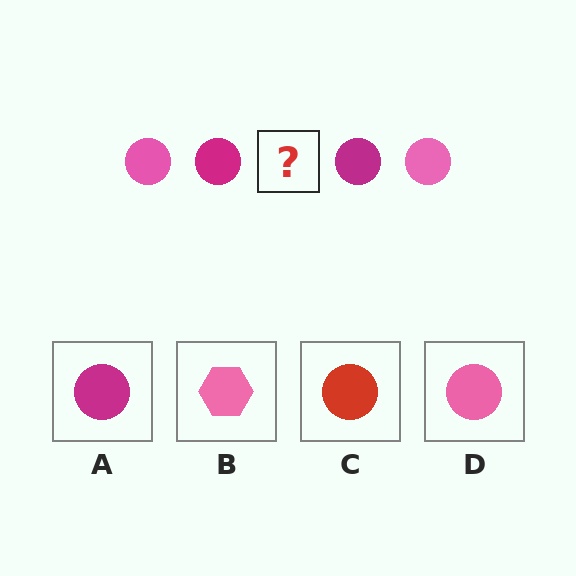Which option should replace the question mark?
Option D.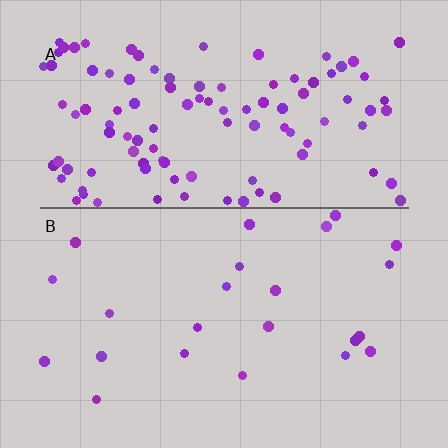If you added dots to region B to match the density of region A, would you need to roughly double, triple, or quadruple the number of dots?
Approximately quadruple.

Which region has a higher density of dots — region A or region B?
A (the top).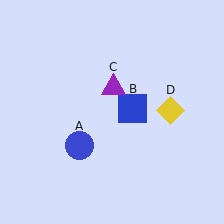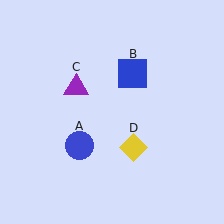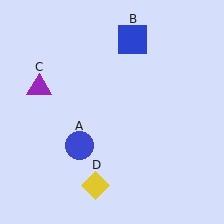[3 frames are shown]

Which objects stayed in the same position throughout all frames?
Blue circle (object A) remained stationary.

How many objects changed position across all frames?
3 objects changed position: blue square (object B), purple triangle (object C), yellow diamond (object D).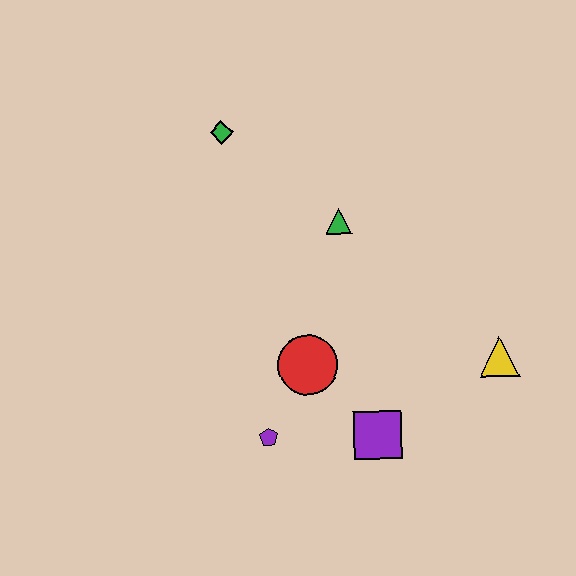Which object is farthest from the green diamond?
The yellow triangle is farthest from the green diamond.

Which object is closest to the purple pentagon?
The red circle is closest to the purple pentagon.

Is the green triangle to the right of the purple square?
No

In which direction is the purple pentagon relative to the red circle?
The purple pentagon is below the red circle.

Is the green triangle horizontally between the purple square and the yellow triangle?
No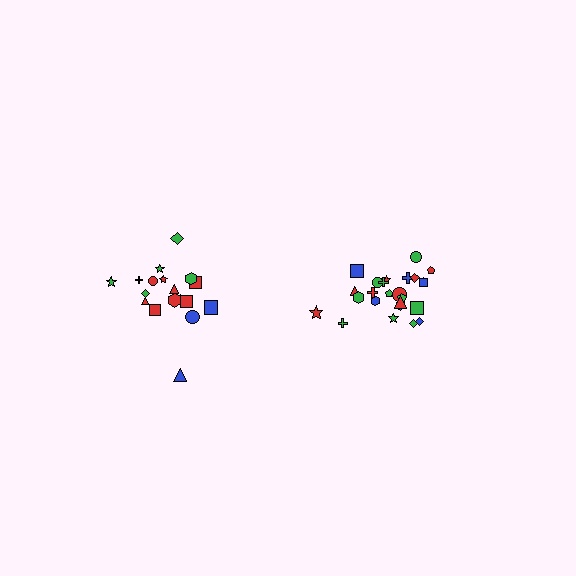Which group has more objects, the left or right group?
The right group.